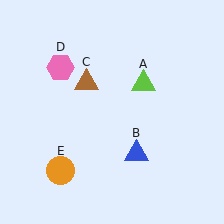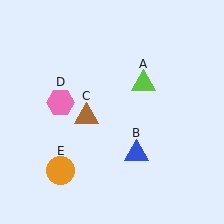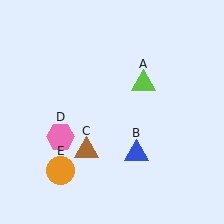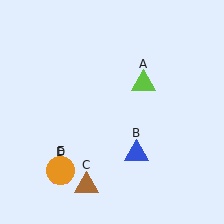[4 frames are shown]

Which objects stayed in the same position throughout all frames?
Lime triangle (object A) and blue triangle (object B) and orange circle (object E) remained stationary.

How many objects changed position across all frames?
2 objects changed position: brown triangle (object C), pink hexagon (object D).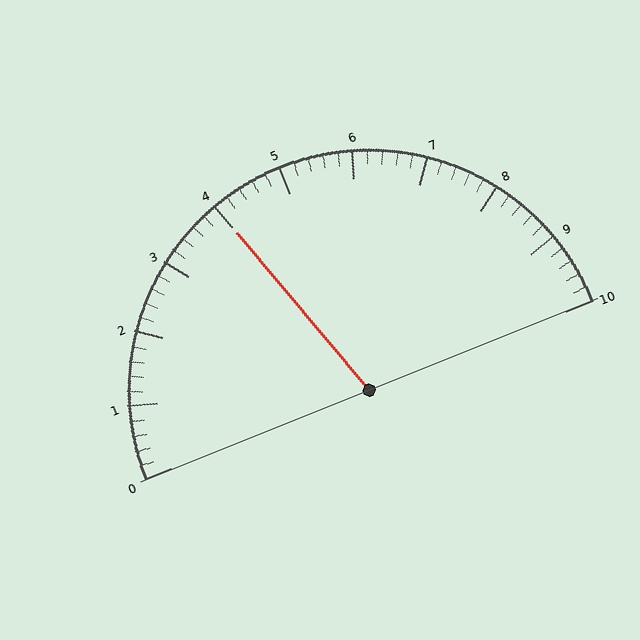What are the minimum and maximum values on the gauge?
The gauge ranges from 0 to 10.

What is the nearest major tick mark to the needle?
The nearest major tick mark is 4.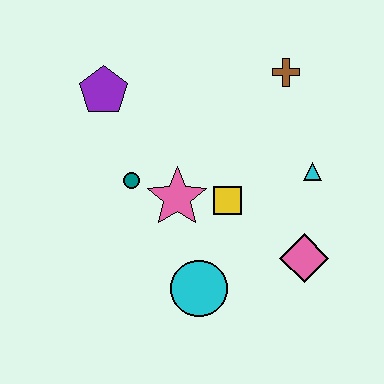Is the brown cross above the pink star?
Yes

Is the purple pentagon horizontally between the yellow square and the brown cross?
No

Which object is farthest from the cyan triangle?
The purple pentagon is farthest from the cyan triangle.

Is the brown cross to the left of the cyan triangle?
Yes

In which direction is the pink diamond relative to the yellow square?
The pink diamond is to the right of the yellow square.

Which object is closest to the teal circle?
The pink star is closest to the teal circle.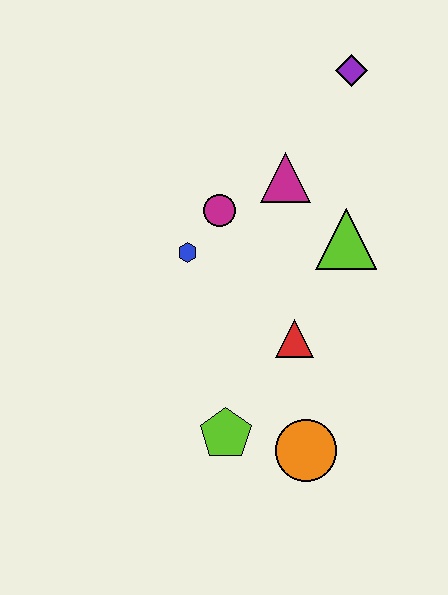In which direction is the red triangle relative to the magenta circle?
The red triangle is below the magenta circle.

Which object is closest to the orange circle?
The lime pentagon is closest to the orange circle.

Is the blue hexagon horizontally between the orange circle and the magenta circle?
No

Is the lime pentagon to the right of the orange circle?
No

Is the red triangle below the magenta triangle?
Yes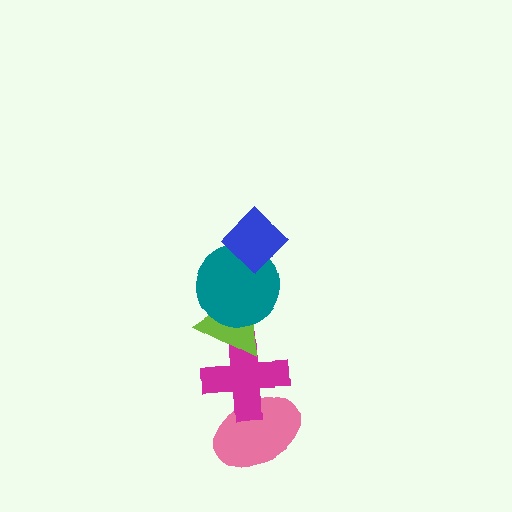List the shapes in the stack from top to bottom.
From top to bottom: the blue diamond, the teal circle, the lime triangle, the magenta cross, the pink ellipse.